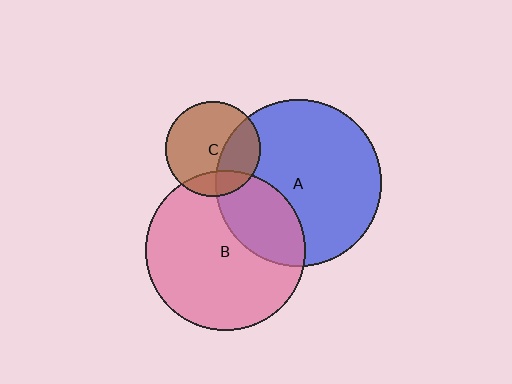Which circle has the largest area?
Circle A (blue).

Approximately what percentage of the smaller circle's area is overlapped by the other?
Approximately 30%.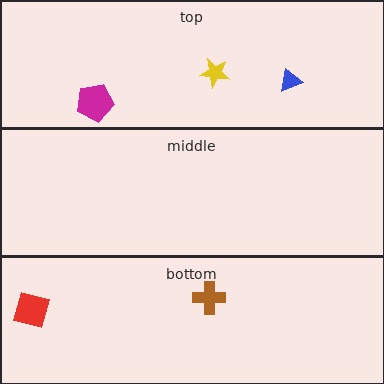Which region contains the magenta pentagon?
The top region.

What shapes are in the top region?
The blue triangle, the magenta pentagon, the yellow star.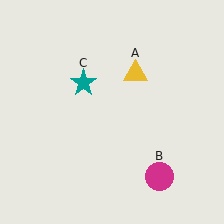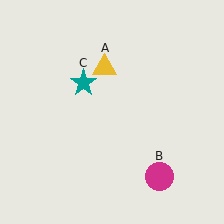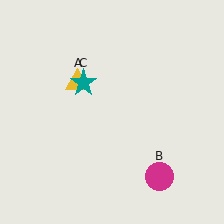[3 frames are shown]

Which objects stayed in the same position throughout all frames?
Magenta circle (object B) and teal star (object C) remained stationary.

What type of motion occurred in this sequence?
The yellow triangle (object A) rotated counterclockwise around the center of the scene.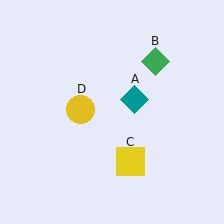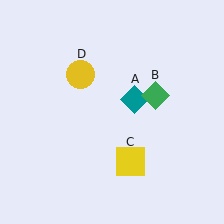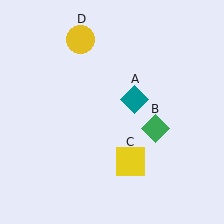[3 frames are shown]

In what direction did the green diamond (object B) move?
The green diamond (object B) moved down.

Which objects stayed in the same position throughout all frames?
Teal diamond (object A) and yellow square (object C) remained stationary.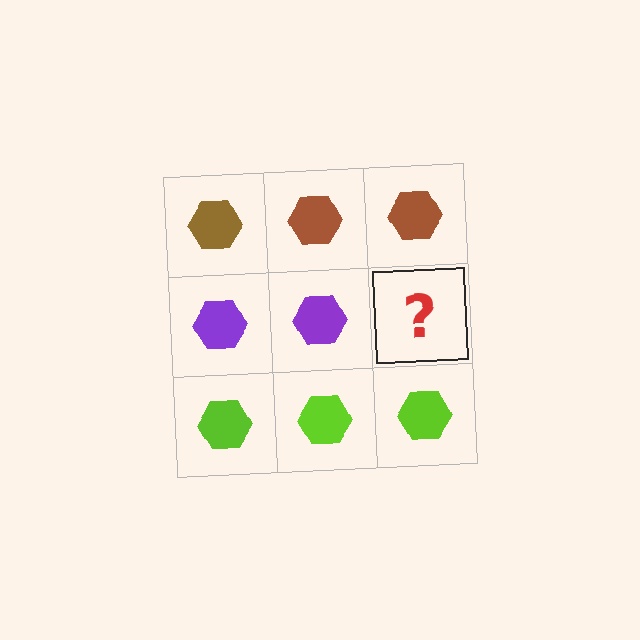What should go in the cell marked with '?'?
The missing cell should contain a purple hexagon.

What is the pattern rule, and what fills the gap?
The rule is that each row has a consistent color. The gap should be filled with a purple hexagon.